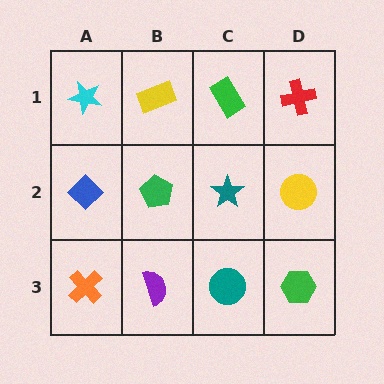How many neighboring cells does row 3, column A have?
2.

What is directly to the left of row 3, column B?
An orange cross.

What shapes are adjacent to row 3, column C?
A teal star (row 2, column C), a purple semicircle (row 3, column B), a green hexagon (row 3, column D).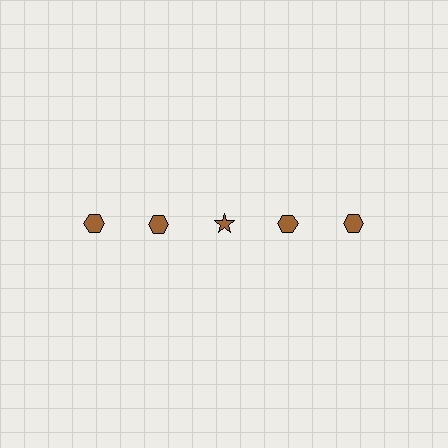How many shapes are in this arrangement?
There are 5 shapes arranged in a grid pattern.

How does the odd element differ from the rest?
It has a different shape: star instead of hexagon.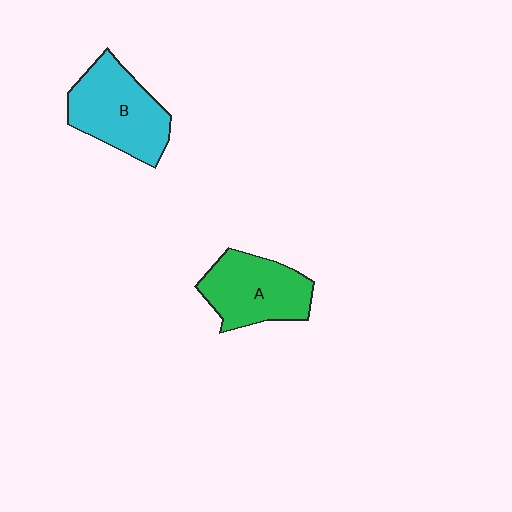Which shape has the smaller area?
Shape A (green).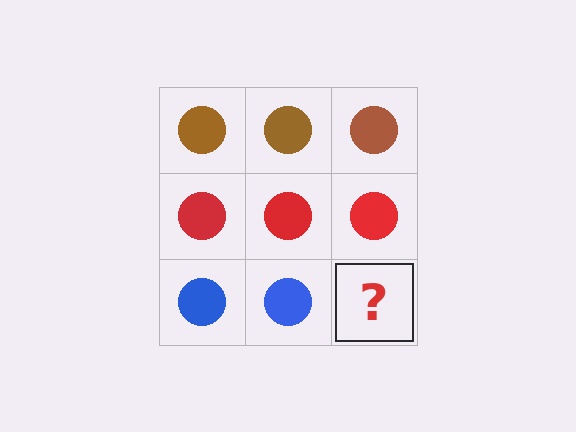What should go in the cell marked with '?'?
The missing cell should contain a blue circle.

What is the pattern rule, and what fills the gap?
The rule is that each row has a consistent color. The gap should be filled with a blue circle.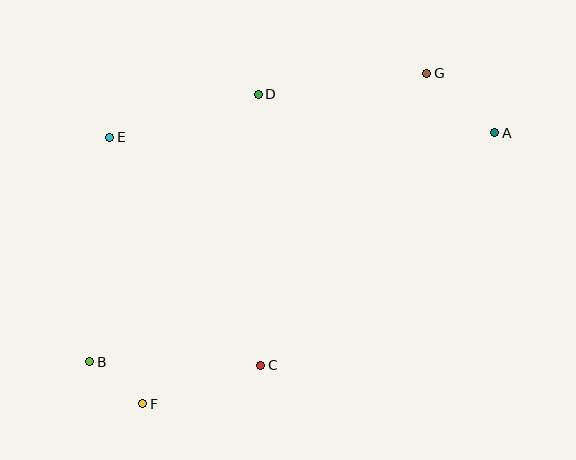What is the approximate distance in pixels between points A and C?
The distance between A and C is approximately 330 pixels.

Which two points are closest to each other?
Points B and F are closest to each other.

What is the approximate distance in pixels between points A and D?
The distance between A and D is approximately 240 pixels.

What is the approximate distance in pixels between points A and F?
The distance between A and F is approximately 444 pixels.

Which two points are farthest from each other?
Points A and B are farthest from each other.